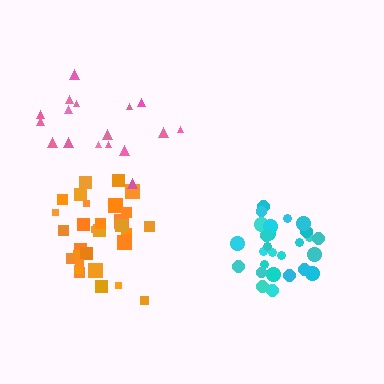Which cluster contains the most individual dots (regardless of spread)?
Orange (30).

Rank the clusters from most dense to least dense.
cyan, orange, pink.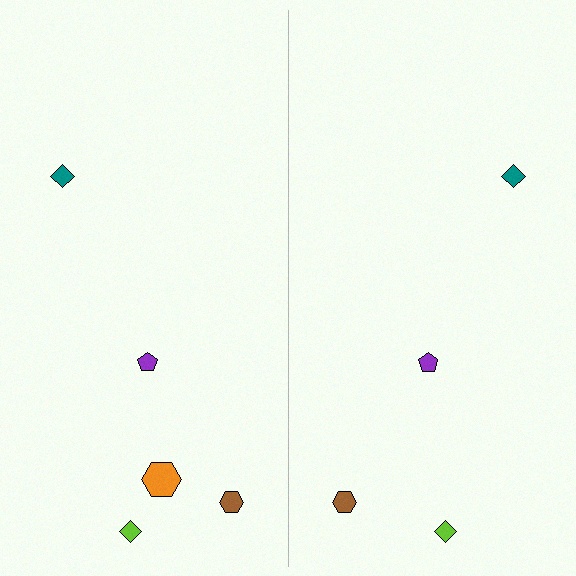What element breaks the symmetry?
A orange hexagon is missing from the right side.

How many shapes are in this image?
There are 9 shapes in this image.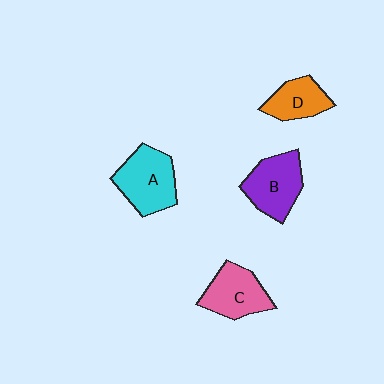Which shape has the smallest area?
Shape D (orange).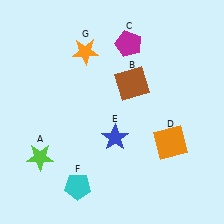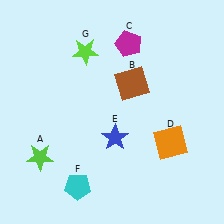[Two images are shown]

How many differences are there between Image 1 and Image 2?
There is 1 difference between the two images.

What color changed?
The star (G) changed from orange in Image 1 to lime in Image 2.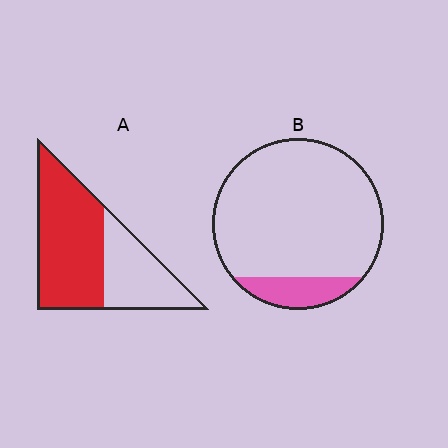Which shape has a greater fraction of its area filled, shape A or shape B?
Shape A.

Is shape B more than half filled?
No.